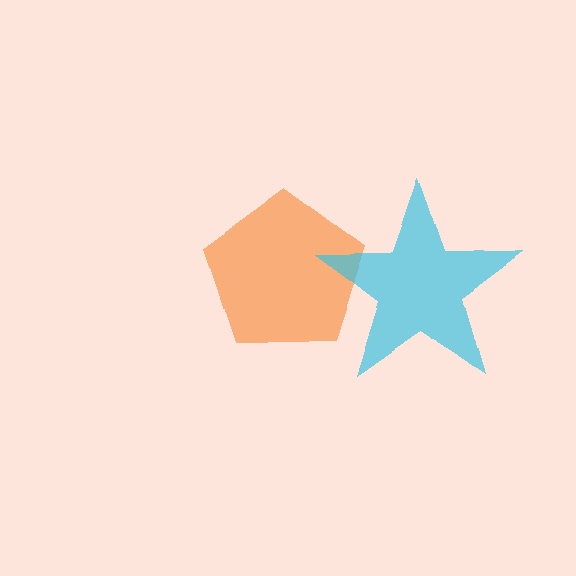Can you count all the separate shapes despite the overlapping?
Yes, there are 2 separate shapes.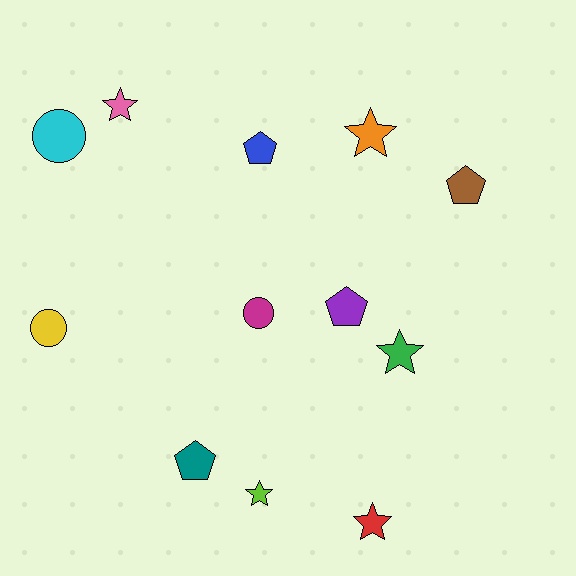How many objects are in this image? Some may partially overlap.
There are 12 objects.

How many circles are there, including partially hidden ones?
There are 3 circles.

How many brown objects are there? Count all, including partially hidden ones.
There is 1 brown object.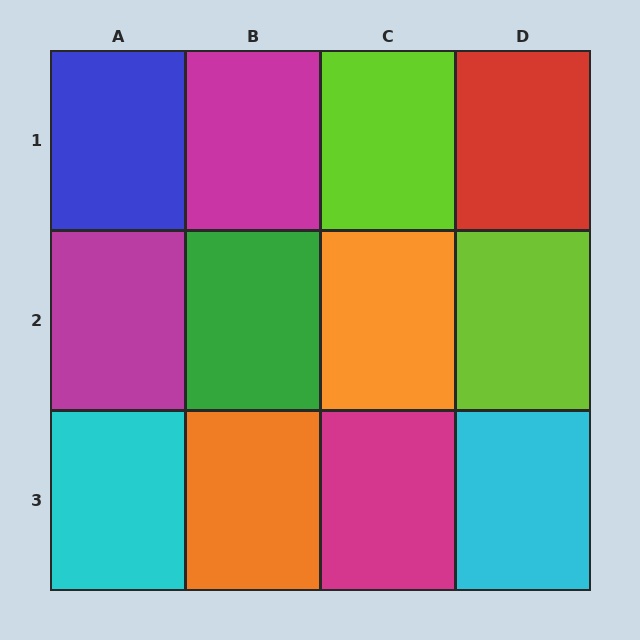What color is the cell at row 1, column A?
Blue.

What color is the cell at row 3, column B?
Orange.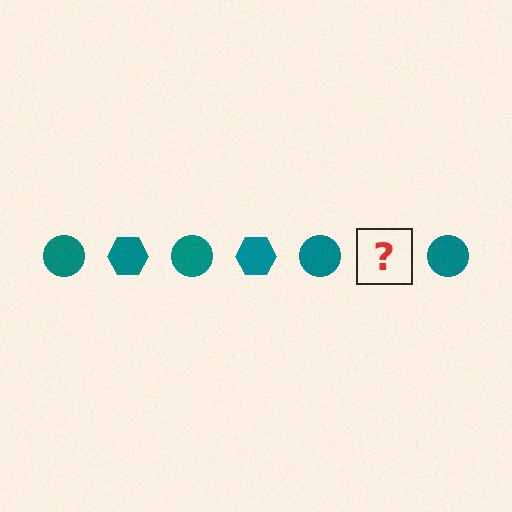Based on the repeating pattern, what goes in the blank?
The blank should be a teal hexagon.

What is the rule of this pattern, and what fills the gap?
The rule is that the pattern cycles through circle, hexagon shapes in teal. The gap should be filled with a teal hexagon.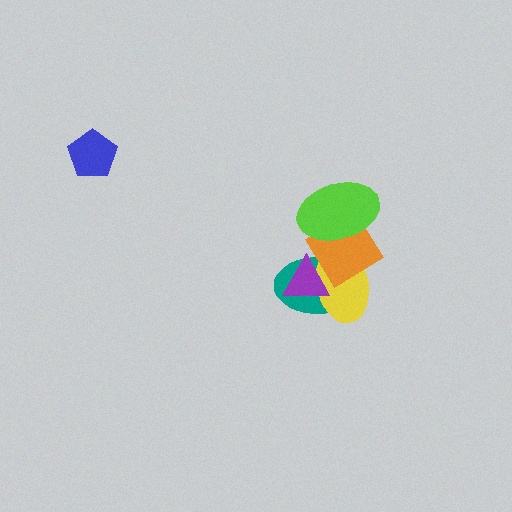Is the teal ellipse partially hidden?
Yes, it is partially covered by another shape.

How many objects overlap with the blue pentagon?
0 objects overlap with the blue pentagon.